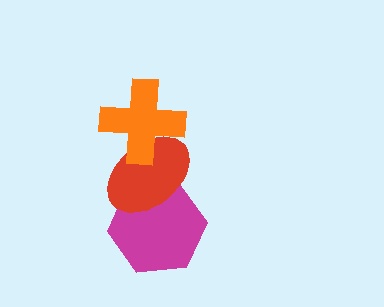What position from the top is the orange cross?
The orange cross is 1st from the top.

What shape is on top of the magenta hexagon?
The red ellipse is on top of the magenta hexagon.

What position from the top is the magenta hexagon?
The magenta hexagon is 3rd from the top.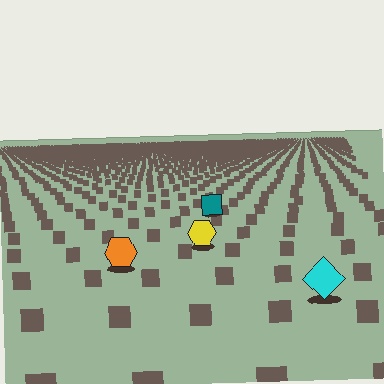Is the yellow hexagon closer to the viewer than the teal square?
Yes. The yellow hexagon is closer — you can tell from the texture gradient: the ground texture is coarser near it.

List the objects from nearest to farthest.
From nearest to farthest: the cyan diamond, the orange hexagon, the yellow hexagon, the teal square.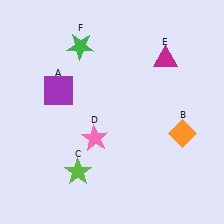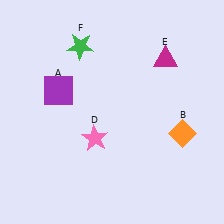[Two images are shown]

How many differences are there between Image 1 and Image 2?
There is 1 difference between the two images.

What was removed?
The lime star (C) was removed in Image 2.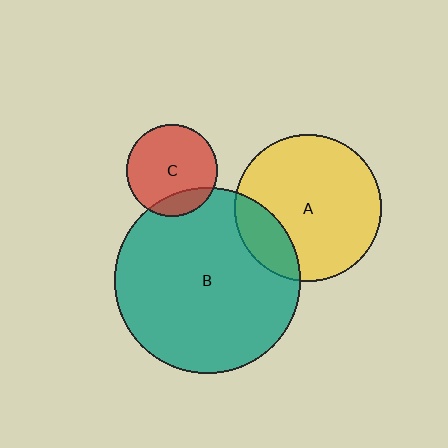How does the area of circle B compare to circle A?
Approximately 1.6 times.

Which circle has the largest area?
Circle B (teal).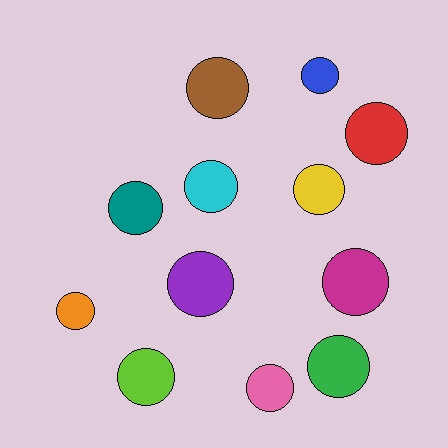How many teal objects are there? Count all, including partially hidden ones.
There is 1 teal object.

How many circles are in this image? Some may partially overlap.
There are 12 circles.